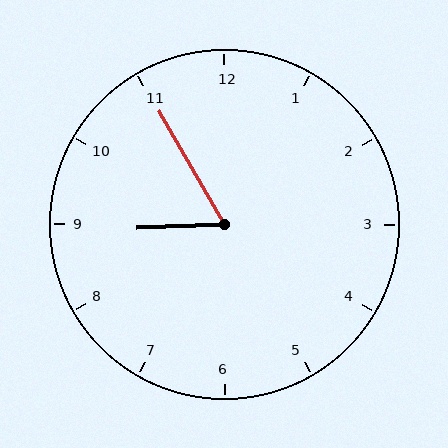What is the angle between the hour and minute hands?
Approximately 62 degrees.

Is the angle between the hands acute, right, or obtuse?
It is acute.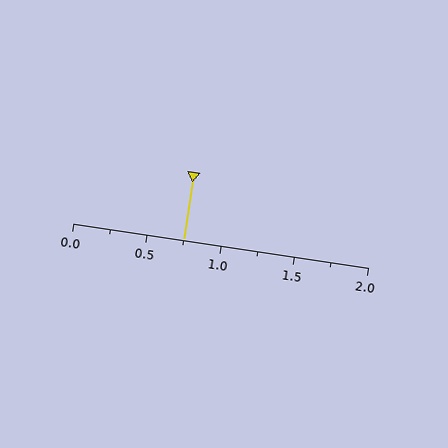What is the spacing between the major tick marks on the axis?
The major ticks are spaced 0.5 apart.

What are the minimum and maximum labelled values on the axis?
The axis runs from 0.0 to 2.0.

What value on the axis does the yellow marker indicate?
The marker indicates approximately 0.75.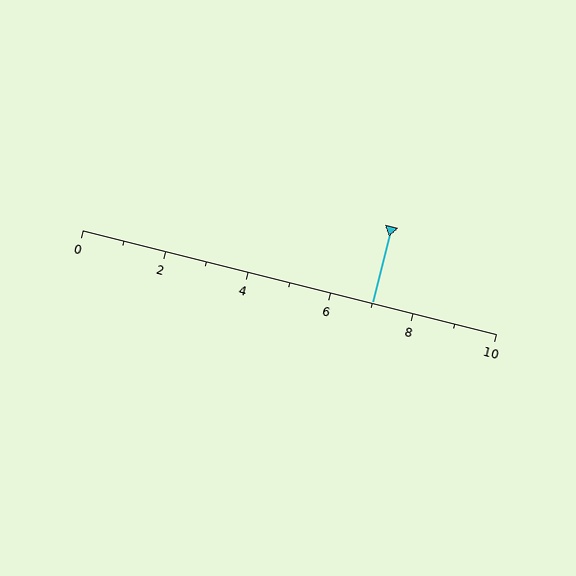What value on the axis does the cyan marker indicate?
The marker indicates approximately 7.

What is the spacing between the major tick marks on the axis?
The major ticks are spaced 2 apart.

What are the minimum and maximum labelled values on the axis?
The axis runs from 0 to 10.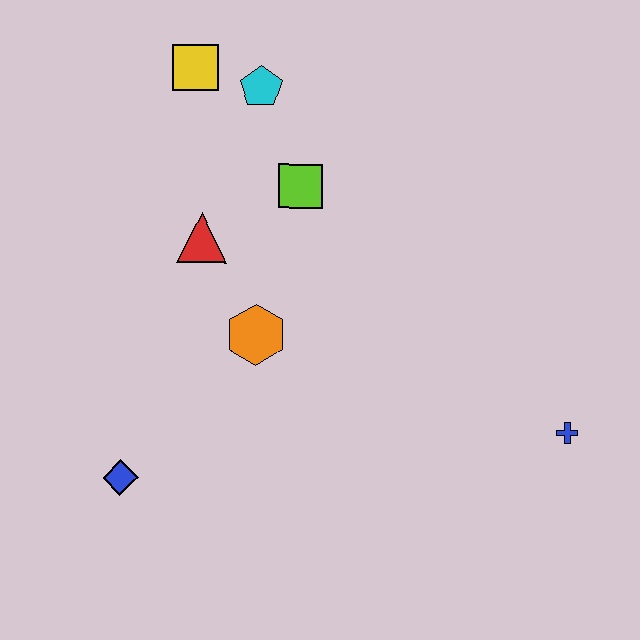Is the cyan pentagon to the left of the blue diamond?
No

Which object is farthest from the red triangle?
The blue cross is farthest from the red triangle.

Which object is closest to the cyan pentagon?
The yellow square is closest to the cyan pentagon.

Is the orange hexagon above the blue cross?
Yes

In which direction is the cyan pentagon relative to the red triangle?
The cyan pentagon is above the red triangle.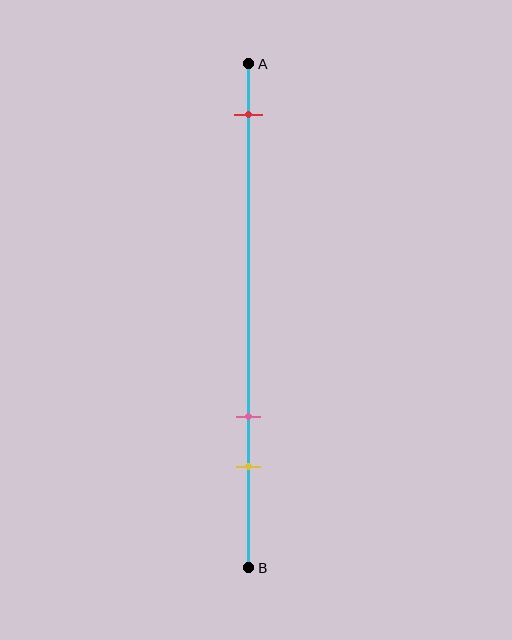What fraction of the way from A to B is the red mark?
The red mark is approximately 10% (0.1) of the way from A to B.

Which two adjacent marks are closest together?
The pink and yellow marks are the closest adjacent pair.